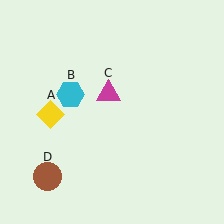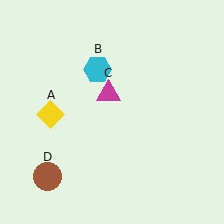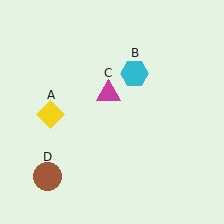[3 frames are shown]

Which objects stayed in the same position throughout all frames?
Yellow diamond (object A) and magenta triangle (object C) and brown circle (object D) remained stationary.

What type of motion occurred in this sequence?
The cyan hexagon (object B) rotated clockwise around the center of the scene.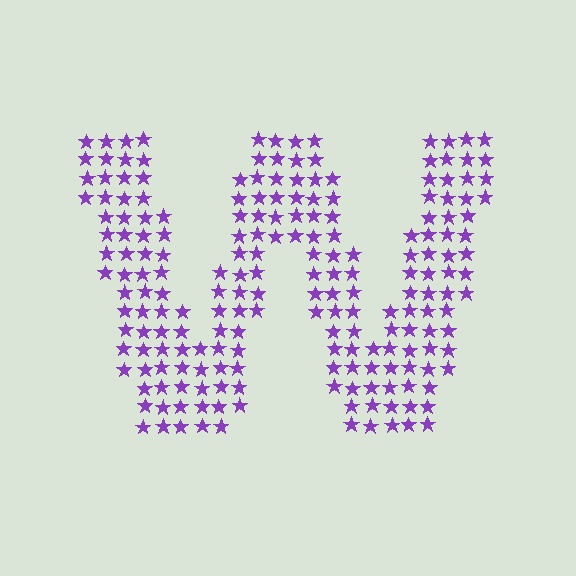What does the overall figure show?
The overall figure shows the letter W.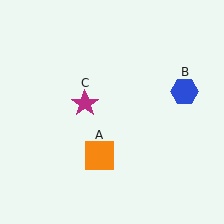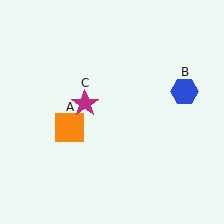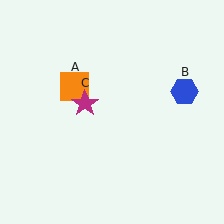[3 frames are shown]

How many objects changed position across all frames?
1 object changed position: orange square (object A).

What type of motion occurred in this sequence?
The orange square (object A) rotated clockwise around the center of the scene.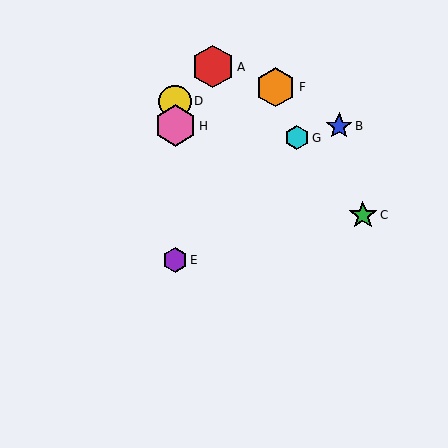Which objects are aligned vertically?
Objects D, E, H are aligned vertically.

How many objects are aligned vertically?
3 objects (D, E, H) are aligned vertically.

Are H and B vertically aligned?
No, H is at x≈175 and B is at x≈339.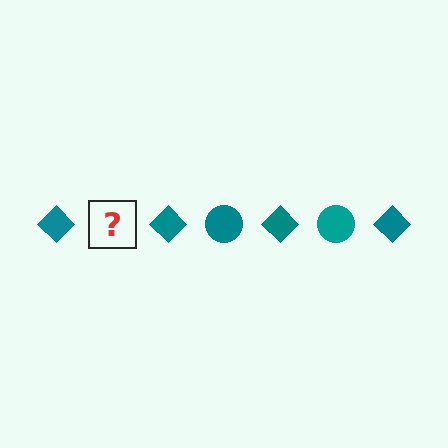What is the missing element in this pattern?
The missing element is a teal circle.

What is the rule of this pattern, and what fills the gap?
The rule is that the pattern cycles through diamond, circle shapes in teal. The gap should be filled with a teal circle.